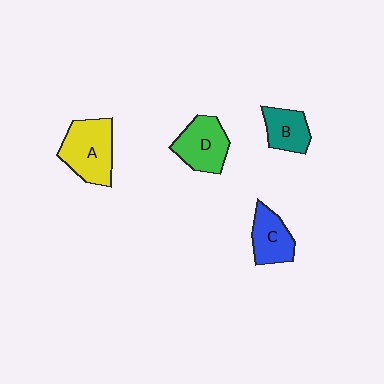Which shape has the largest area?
Shape A (yellow).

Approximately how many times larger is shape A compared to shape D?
Approximately 1.2 times.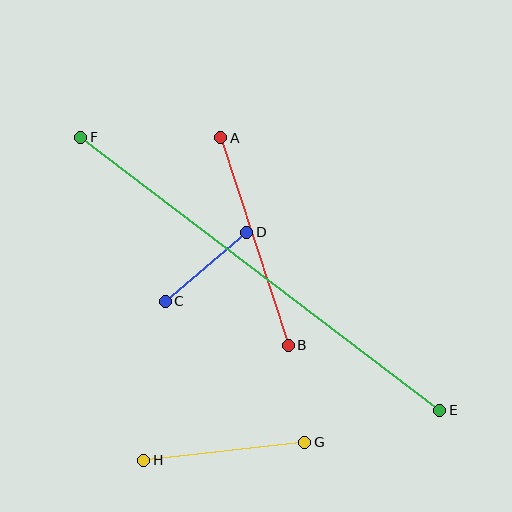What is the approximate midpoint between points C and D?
The midpoint is at approximately (206, 267) pixels.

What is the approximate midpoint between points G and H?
The midpoint is at approximately (224, 451) pixels.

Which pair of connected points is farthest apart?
Points E and F are farthest apart.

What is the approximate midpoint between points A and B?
The midpoint is at approximately (254, 241) pixels.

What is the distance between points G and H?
The distance is approximately 162 pixels.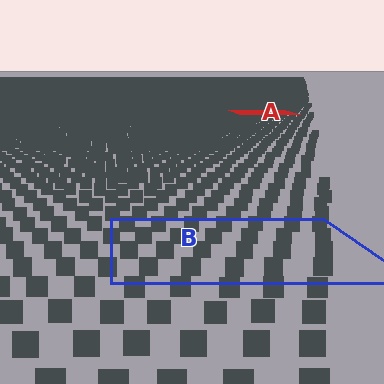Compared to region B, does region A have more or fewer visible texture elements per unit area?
Region A has more texture elements per unit area — they are packed more densely because it is farther away.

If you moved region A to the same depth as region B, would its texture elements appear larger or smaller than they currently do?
They would appear larger. At a closer depth, the same texture elements are projected at a bigger on-screen size.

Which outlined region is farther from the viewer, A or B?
Region A is farther from the viewer — the texture elements inside it appear smaller and more densely packed.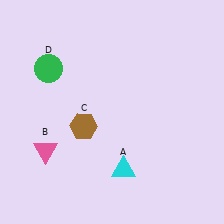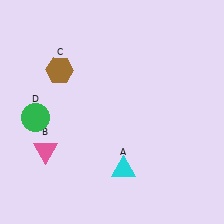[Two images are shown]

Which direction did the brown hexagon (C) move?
The brown hexagon (C) moved up.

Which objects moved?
The objects that moved are: the brown hexagon (C), the green circle (D).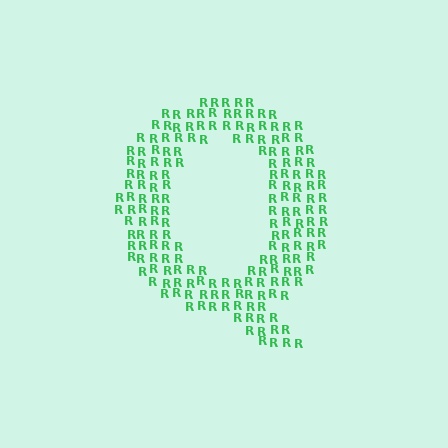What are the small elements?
The small elements are letter R's.